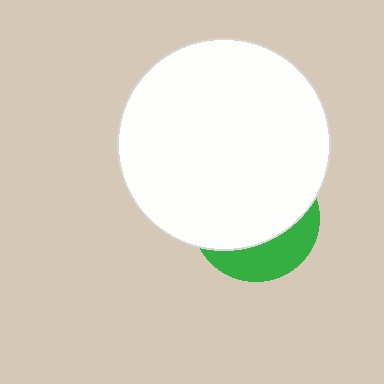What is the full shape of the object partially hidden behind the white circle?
The partially hidden object is a green circle.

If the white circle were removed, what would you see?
You would see the complete green circle.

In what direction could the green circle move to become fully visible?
The green circle could move down. That would shift it out from behind the white circle entirely.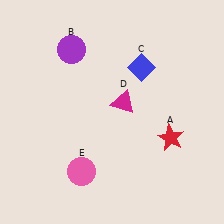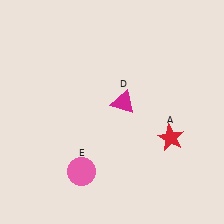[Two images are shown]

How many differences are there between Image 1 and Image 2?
There are 2 differences between the two images.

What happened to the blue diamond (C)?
The blue diamond (C) was removed in Image 2. It was in the top-right area of Image 1.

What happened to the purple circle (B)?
The purple circle (B) was removed in Image 2. It was in the top-left area of Image 1.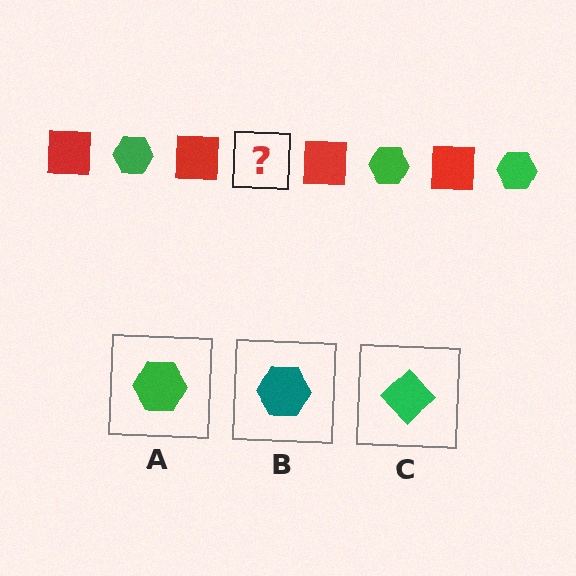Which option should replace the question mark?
Option A.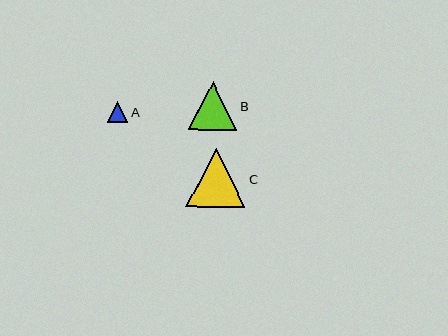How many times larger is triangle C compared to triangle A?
Triangle C is approximately 2.9 times the size of triangle A.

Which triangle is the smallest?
Triangle A is the smallest with a size of approximately 20 pixels.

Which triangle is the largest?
Triangle C is the largest with a size of approximately 60 pixels.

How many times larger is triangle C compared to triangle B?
Triangle C is approximately 1.2 times the size of triangle B.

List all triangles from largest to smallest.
From largest to smallest: C, B, A.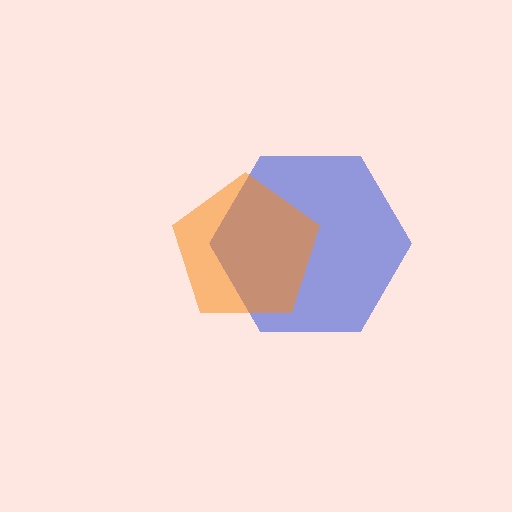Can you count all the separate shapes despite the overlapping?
Yes, there are 2 separate shapes.